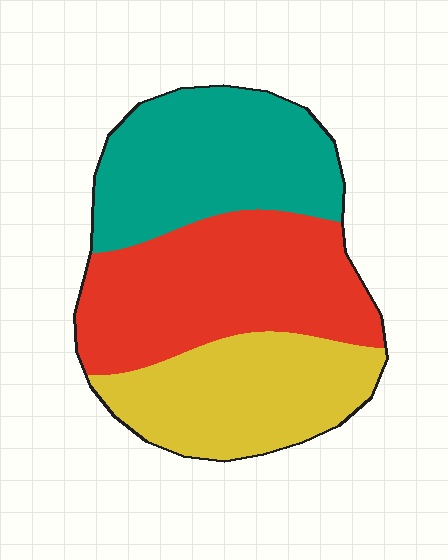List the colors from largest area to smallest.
From largest to smallest: red, teal, yellow.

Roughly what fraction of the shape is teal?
Teal takes up between a sixth and a third of the shape.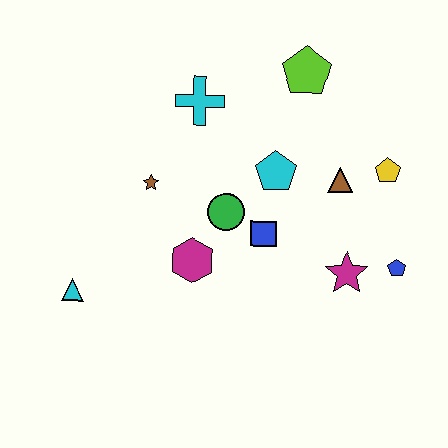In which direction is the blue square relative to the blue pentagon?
The blue square is to the left of the blue pentagon.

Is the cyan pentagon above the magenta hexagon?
Yes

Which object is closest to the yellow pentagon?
The brown triangle is closest to the yellow pentagon.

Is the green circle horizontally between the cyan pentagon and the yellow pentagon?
No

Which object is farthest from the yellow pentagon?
The cyan triangle is farthest from the yellow pentagon.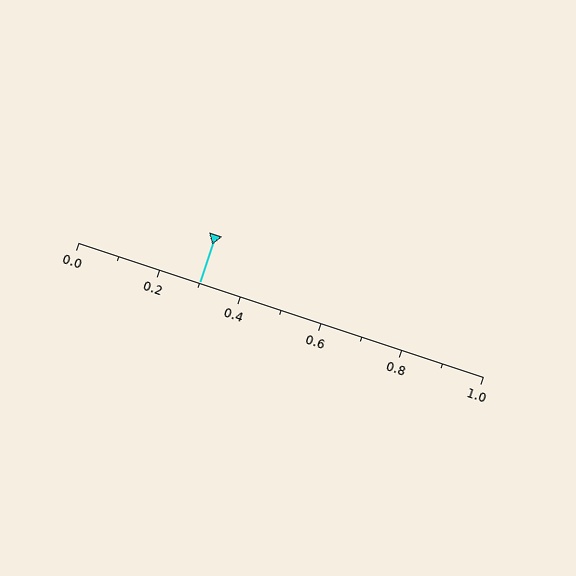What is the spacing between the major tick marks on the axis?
The major ticks are spaced 0.2 apart.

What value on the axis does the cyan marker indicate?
The marker indicates approximately 0.3.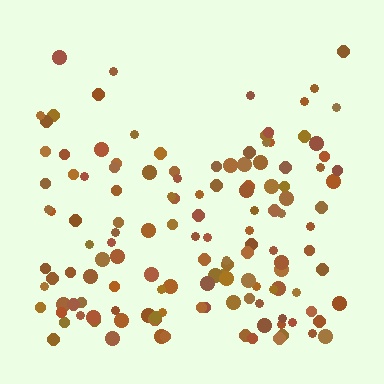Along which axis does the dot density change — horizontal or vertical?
Vertical.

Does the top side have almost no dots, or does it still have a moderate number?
Still a moderate number, just noticeably fewer than the bottom.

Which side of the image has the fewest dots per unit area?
The top.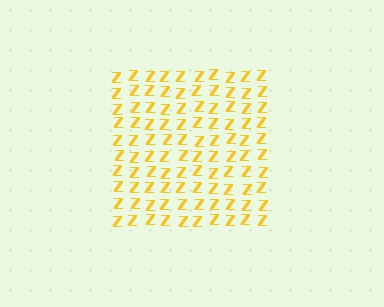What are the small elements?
The small elements are letter Z's.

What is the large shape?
The large shape is a square.